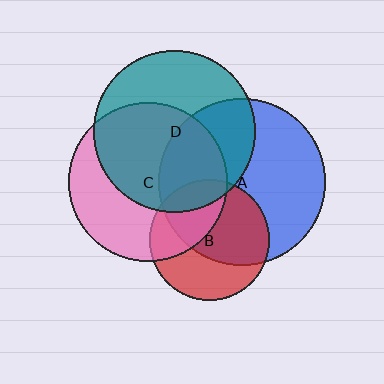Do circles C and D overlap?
Yes.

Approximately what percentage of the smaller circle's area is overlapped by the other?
Approximately 55%.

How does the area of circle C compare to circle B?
Approximately 1.7 times.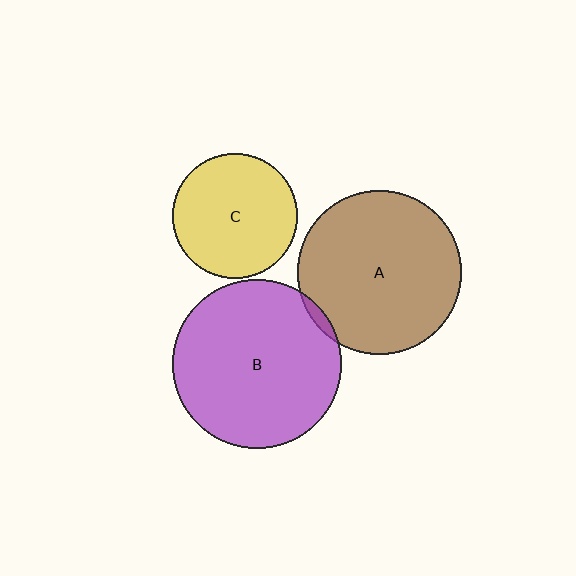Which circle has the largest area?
Circle B (purple).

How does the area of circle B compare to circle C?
Approximately 1.9 times.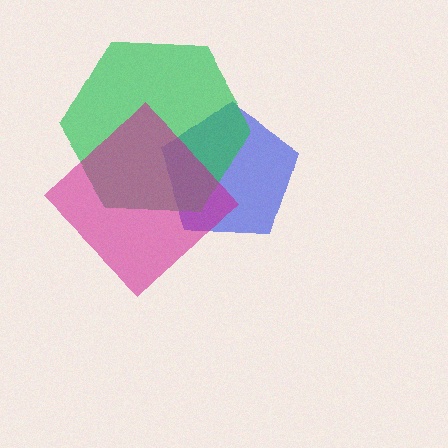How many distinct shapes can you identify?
There are 3 distinct shapes: a blue pentagon, a green hexagon, a magenta diamond.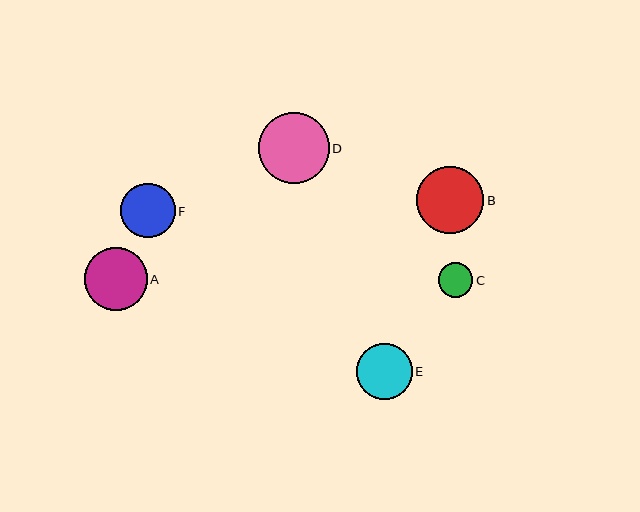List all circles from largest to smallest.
From largest to smallest: D, B, A, E, F, C.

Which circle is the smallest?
Circle C is the smallest with a size of approximately 34 pixels.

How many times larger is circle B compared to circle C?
Circle B is approximately 2.0 times the size of circle C.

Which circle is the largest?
Circle D is the largest with a size of approximately 71 pixels.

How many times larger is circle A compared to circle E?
Circle A is approximately 1.1 times the size of circle E.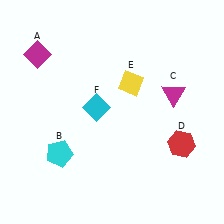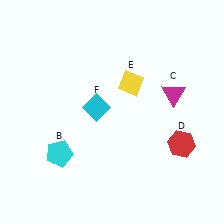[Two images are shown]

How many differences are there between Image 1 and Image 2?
There is 1 difference between the two images.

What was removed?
The magenta diamond (A) was removed in Image 2.